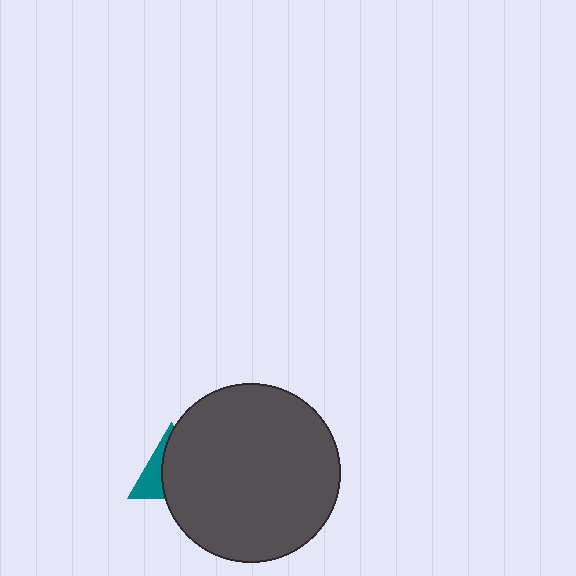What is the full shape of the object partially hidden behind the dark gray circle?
The partially hidden object is a teal triangle.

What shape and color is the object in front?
The object in front is a dark gray circle.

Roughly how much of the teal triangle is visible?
A small part of it is visible (roughly 35%).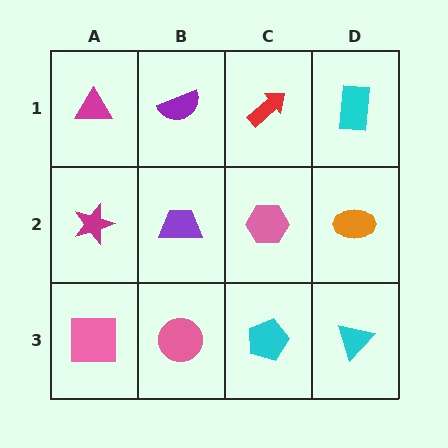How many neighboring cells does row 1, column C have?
3.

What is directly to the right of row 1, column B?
A red arrow.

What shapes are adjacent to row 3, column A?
A magenta star (row 2, column A), a pink circle (row 3, column B).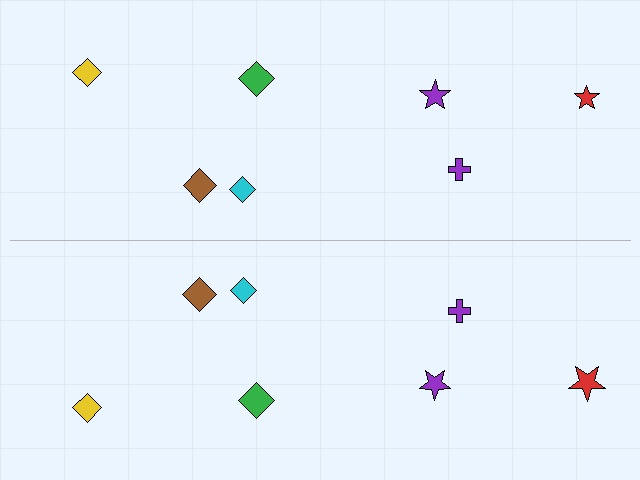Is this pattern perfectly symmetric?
No, the pattern is not perfectly symmetric. The red star on the bottom side has a different size than its mirror counterpart.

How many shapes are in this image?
There are 14 shapes in this image.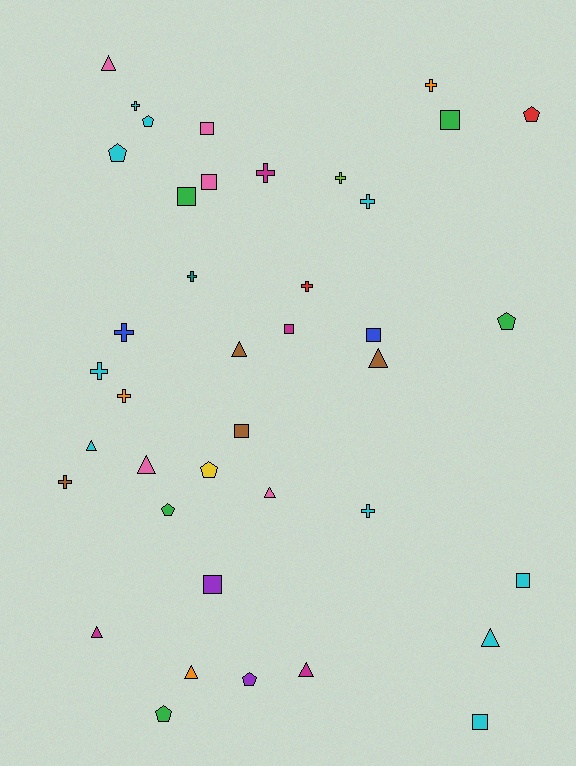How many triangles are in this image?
There are 10 triangles.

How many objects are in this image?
There are 40 objects.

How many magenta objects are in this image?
There are 4 magenta objects.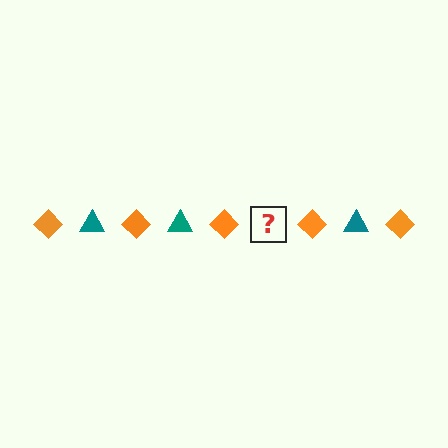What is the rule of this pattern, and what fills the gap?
The rule is that the pattern alternates between orange diamond and teal triangle. The gap should be filled with a teal triangle.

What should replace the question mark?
The question mark should be replaced with a teal triangle.